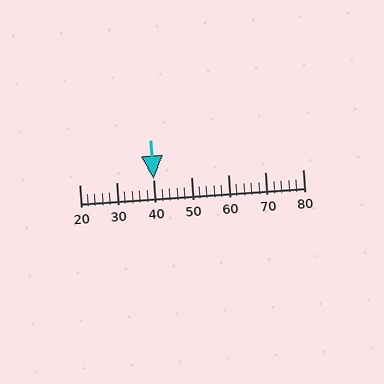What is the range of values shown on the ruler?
The ruler shows values from 20 to 80.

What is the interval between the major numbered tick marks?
The major tick marks are spaced 10 units apart.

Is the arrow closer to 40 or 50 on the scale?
The arrow is closer to 40.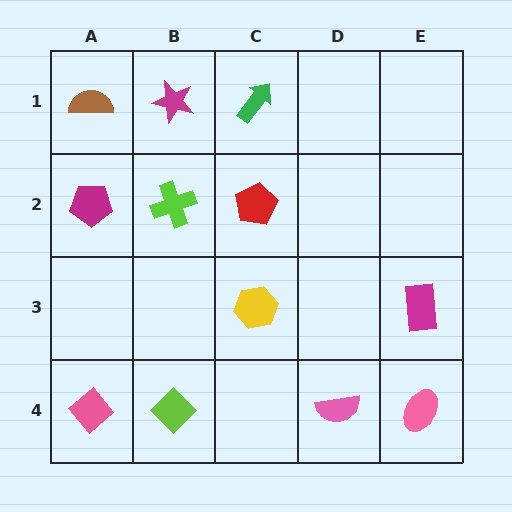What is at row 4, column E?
A pink ellipse.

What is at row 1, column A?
A brown semicircle.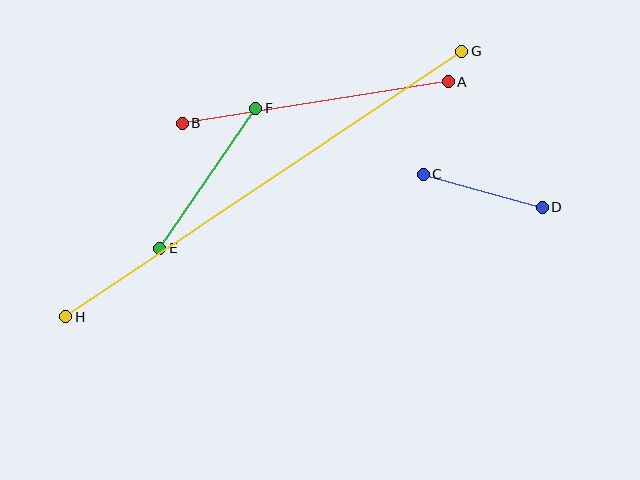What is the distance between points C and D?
The distance is approximately 124 pixels.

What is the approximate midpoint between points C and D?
The midpoint is at approximately (483, 191) pixels.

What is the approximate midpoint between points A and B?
The midpoint is at approximately (315, 103) pixels.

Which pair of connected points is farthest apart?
Points G and H are farthest apart.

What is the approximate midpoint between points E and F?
The midpoint is at approximately (208, 178) pixels.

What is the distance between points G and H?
The distance is approximately 477 pixels.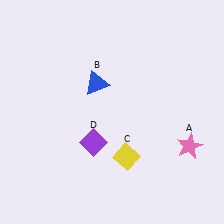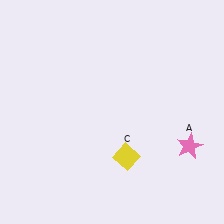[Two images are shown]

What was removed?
The blue triangle (B), the purple diamond (D) were removed in Image 2.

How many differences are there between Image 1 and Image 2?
There are 2 differences between the two images.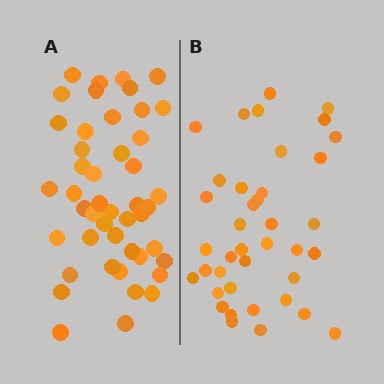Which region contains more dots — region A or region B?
Region A (the left region) has more dots.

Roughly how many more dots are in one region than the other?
Region A has roughly 8 or so more dots than region B.